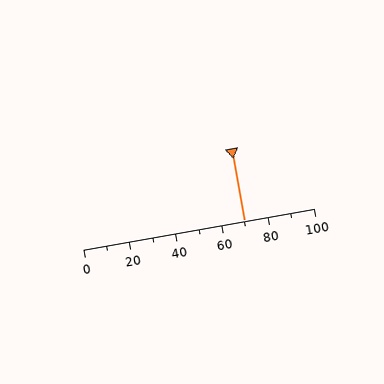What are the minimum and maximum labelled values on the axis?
The axis runs from 0 to 100.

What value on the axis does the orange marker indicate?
The marker indicates approximately 70.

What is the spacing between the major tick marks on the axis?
The major ticks are spaced 20 apart.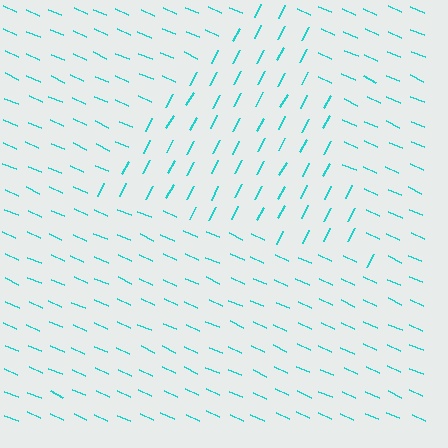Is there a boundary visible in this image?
Yes, there is a texture boundary formed by a change in line orientation.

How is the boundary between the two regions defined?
The boundary is defined purely by a change in line orientation (approximately 86 degrees difference). All lines are the same color and thickness.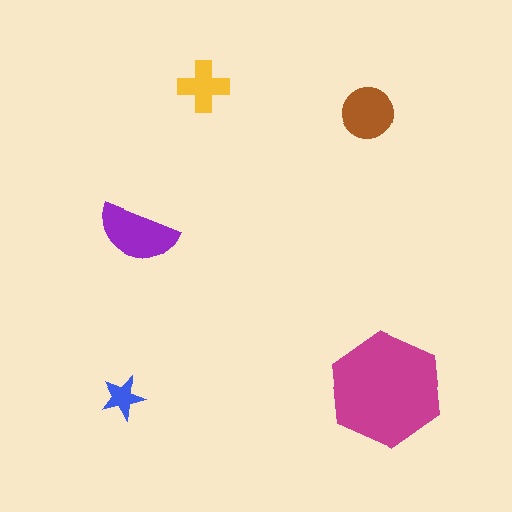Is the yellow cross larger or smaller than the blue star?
Larger.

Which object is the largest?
The magenta hexagon.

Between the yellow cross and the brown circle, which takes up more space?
The brown circle.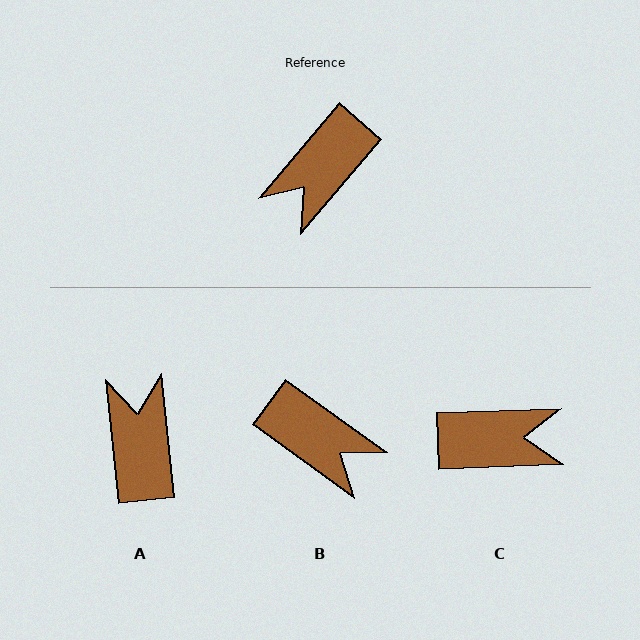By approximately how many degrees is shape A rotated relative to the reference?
Approximately 133 degrees clockwise.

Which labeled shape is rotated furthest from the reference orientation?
A, about 133 degrees away.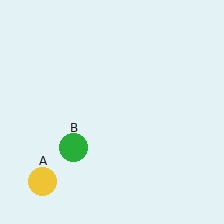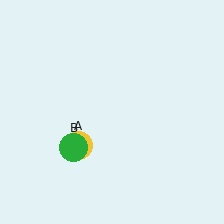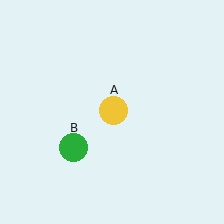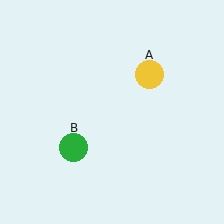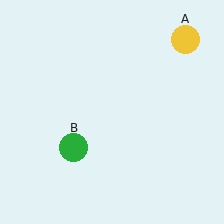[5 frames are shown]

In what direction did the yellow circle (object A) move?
The yellow circle (object A) moved up and to the right.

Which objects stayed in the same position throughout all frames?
Green circle (object B) remained stationary.